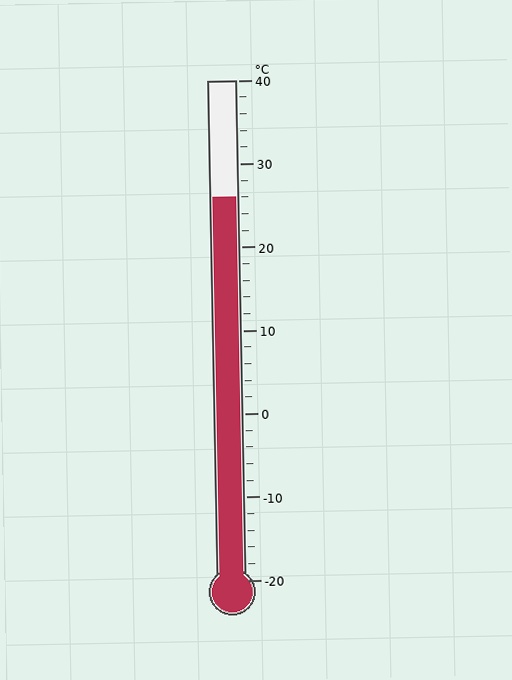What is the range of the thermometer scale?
The thermometer scale ranges from -20°C to 40°C.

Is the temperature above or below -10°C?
The temperature is above -10°C.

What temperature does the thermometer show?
The thermometer shows approximately 26°C.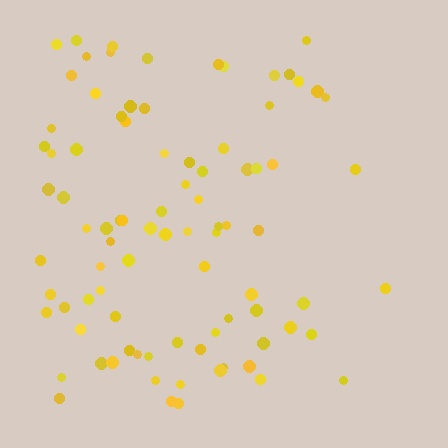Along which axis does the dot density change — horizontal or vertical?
Horizontal.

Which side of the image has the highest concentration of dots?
The left.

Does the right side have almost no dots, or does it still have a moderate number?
Still a moderate number, just noticeably fewer than the left.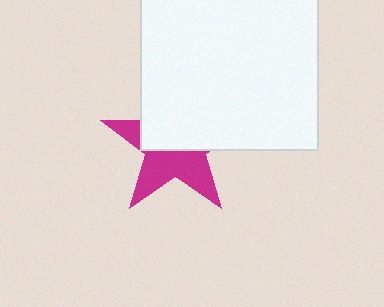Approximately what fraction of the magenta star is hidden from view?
Roughly 53% of the magenta star is hidden behind the white square.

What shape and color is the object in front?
The object in front is a white square.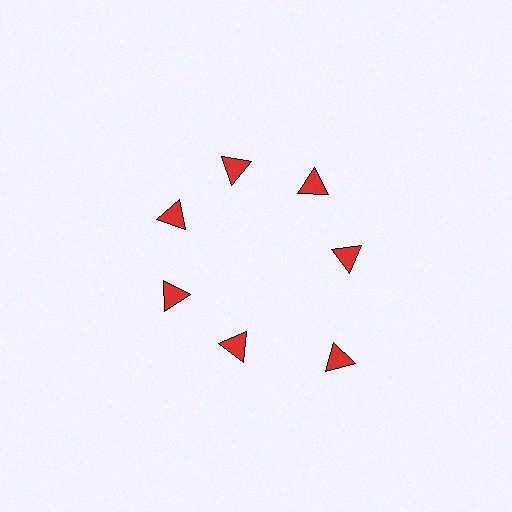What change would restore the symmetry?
The symmetry would be restored by moving it inward, back onto the ring so that all 7 triangles sit at equal angles and equal distance from the center.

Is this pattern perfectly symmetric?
No. The 7 red triangles are arranged in a ring, but one element near the 5 o'clock position is pushed outward from the center, breaking the 7-fold rotational symmetry.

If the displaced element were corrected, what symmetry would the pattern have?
It would have 7-fold rotational symmetry — the pattern would map onto itself every 51 degrees.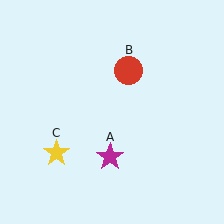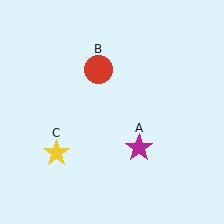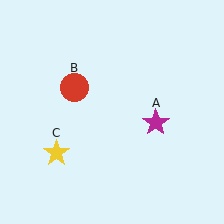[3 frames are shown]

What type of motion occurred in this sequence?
The magenta star (object A), red circle (object B) rotated counterclockwise around the center of the scene.